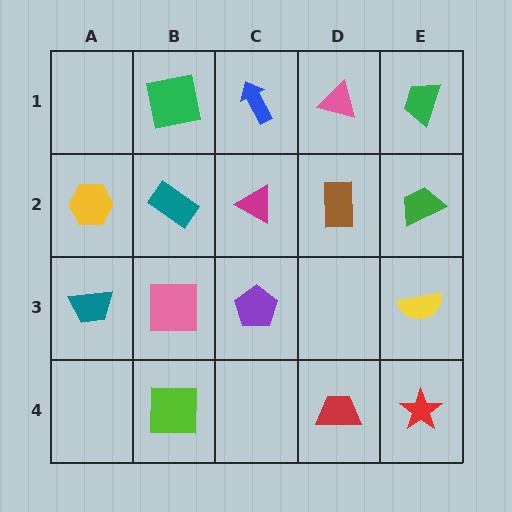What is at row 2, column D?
A brown rectangle.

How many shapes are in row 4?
3 shapes.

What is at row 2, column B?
A teal rectangle.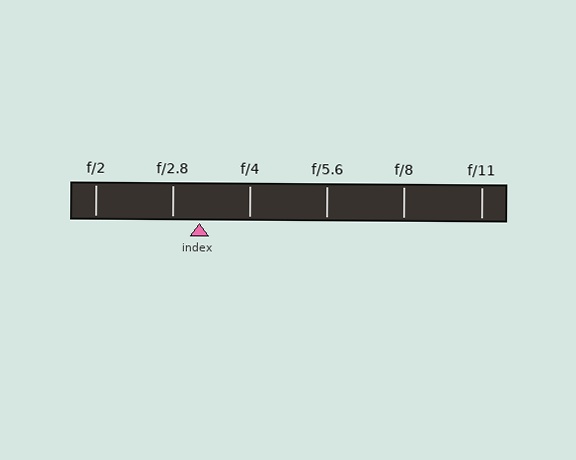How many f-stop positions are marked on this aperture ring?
There are 6 f-stop positions marked.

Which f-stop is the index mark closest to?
The index mark is closest to f/2.8.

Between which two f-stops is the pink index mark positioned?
The index mark is between f/2.8 and f/4.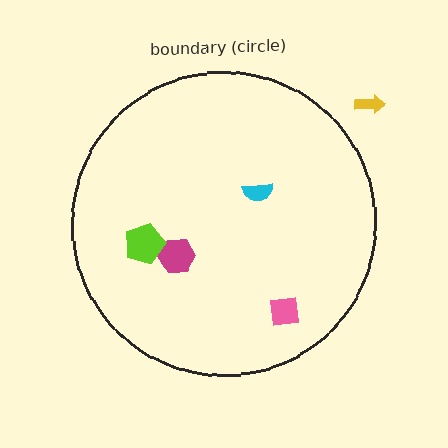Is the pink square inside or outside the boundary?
Inside.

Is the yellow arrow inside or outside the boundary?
Outside.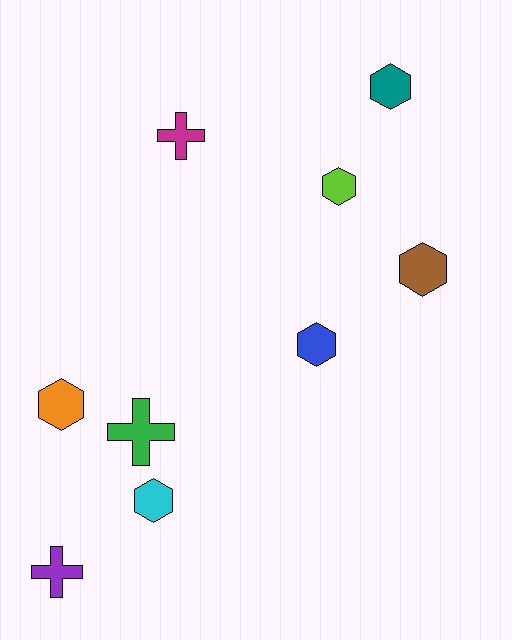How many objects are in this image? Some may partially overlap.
There are 9 objects.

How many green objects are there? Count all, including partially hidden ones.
There is 1 green object.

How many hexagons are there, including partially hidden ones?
There are 6 hexagons.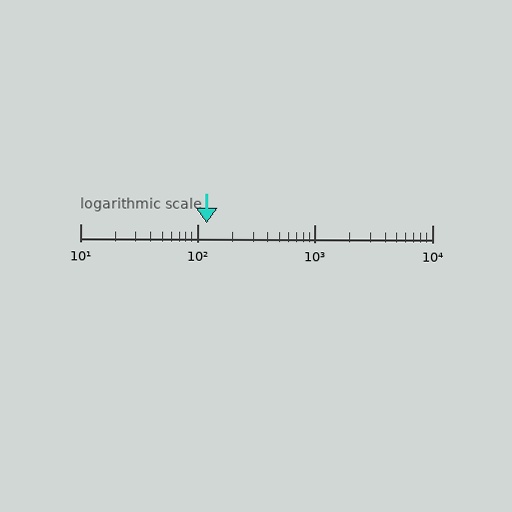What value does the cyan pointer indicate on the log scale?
The pointer indicates approximately 120.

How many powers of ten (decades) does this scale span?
The scale spans 3 decades, from 10 to 10000.